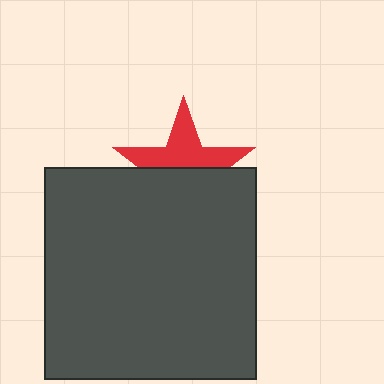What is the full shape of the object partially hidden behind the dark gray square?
The partially hidden object is a red star.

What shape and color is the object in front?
The object in front is a dark gray square.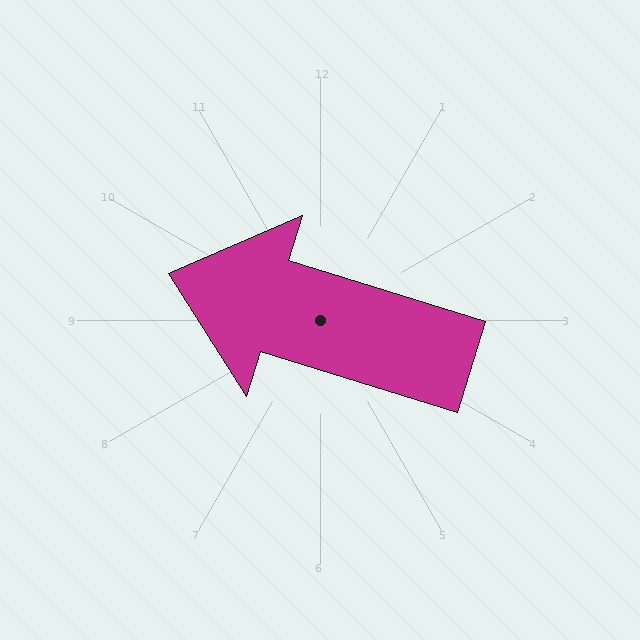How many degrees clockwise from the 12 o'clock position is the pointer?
Approximately 287 degrees.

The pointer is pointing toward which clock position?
Roughly 10 o'clock.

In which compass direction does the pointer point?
West.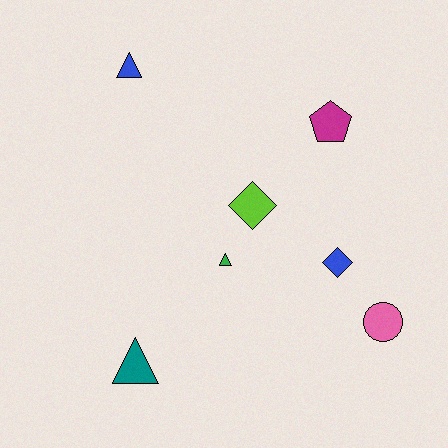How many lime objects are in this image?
There is 1 lime object.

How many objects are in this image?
There are 7 objects.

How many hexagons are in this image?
There are no hexagons.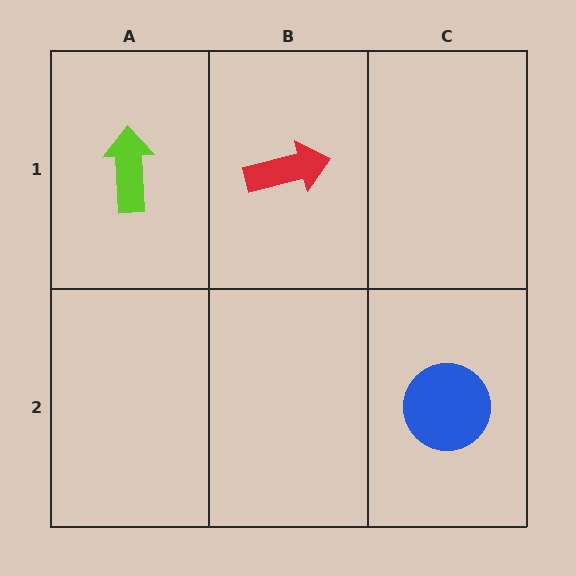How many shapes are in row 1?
2 shapes.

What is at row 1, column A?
A lime arrow.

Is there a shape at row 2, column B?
No, that cell is empty.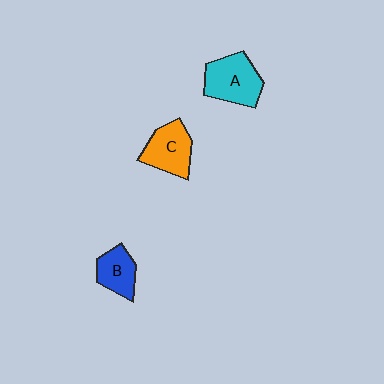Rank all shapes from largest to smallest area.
From largest to smallest: A (cyan), C (orange), B (blue).